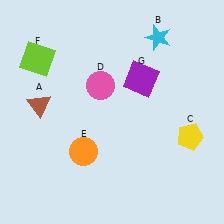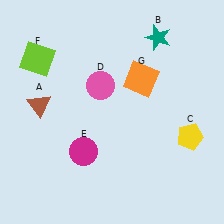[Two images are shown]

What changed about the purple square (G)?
In Image 1, G is purple. In Image 2, it changed to orange.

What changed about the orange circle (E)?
In Image 1, E is orange. In Image 2, it changed to magenta.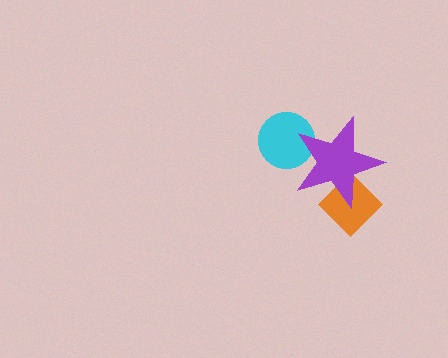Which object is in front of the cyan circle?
The purple star is in front of the cyan circle.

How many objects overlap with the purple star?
2 objects overlap with the purple star.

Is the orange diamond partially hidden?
Yes, it is partially covered by another shape.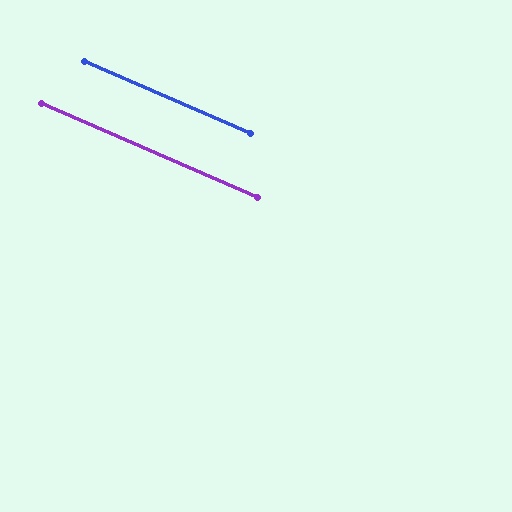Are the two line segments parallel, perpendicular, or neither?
Parallel — their directions differ by only 0.1°.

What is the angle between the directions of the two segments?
Approximately 0 degrees.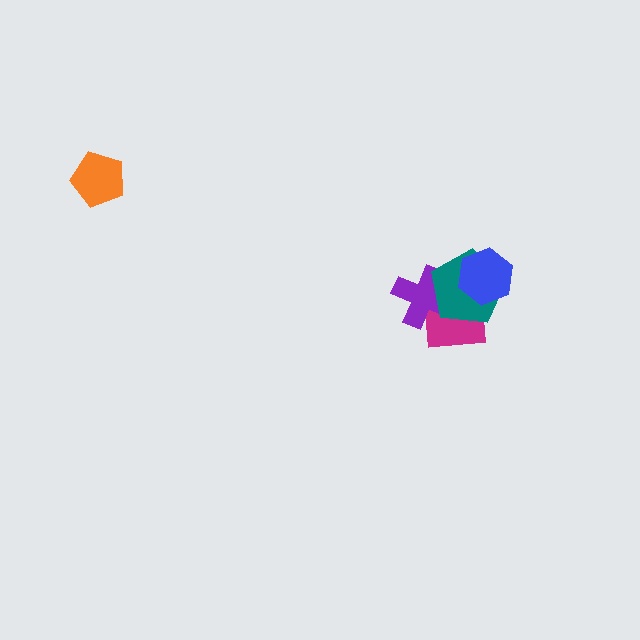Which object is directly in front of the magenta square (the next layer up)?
The purple cross is directly in front of the magenta square.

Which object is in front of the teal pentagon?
The blue hexagon is in front of the teal pentagon.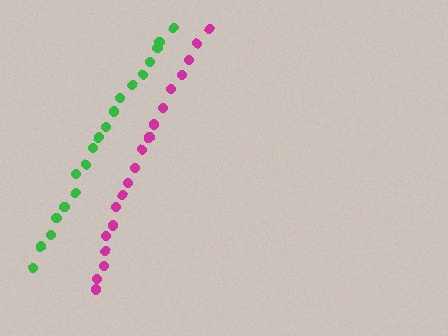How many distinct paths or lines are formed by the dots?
There are 2 distinct paths.